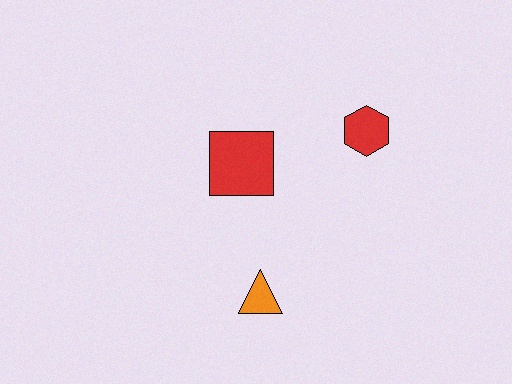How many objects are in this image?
There are 3 objects.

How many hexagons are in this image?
There is 1 hexagon.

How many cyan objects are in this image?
There are no cyan objects.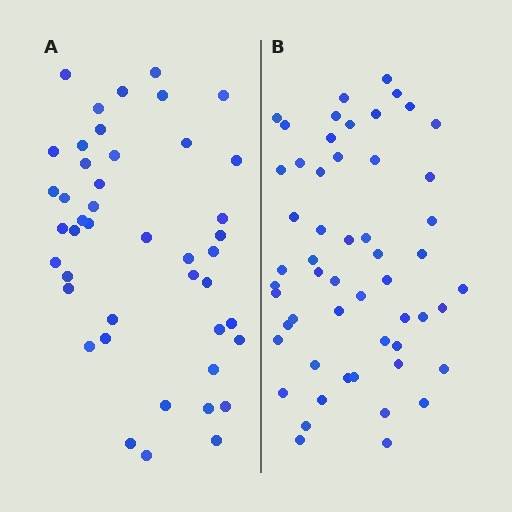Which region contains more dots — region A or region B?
Region B (the right region) has more dots.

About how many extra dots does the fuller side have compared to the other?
Region B has roughly 10 or so more dots than region A.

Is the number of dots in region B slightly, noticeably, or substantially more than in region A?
Region B has only slightly more — the two regions are fairly close. The ratio is roughly 1.2 to 1.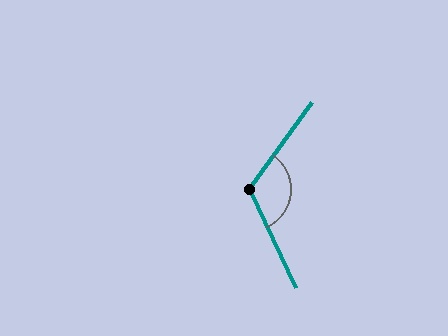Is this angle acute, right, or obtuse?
It is obtuse.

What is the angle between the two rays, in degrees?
Approximately 119 degrees.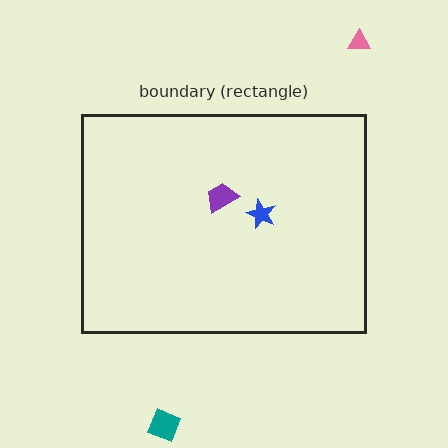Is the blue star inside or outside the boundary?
Inside.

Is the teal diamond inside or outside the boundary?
Outside.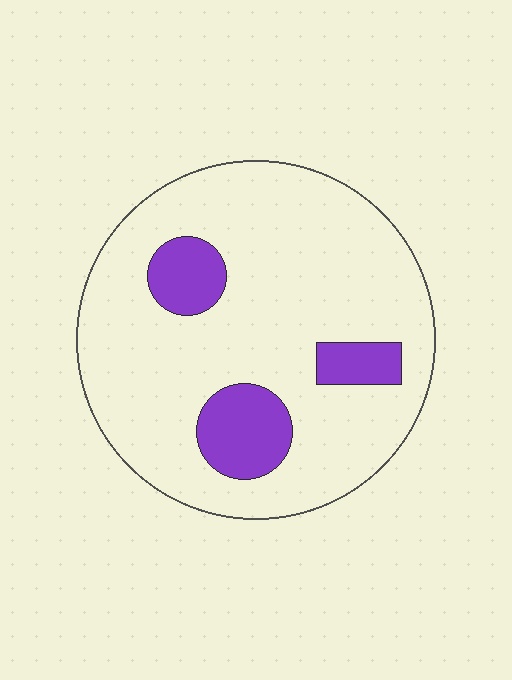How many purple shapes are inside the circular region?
3.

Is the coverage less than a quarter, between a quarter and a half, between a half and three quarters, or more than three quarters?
Less than a quarter.